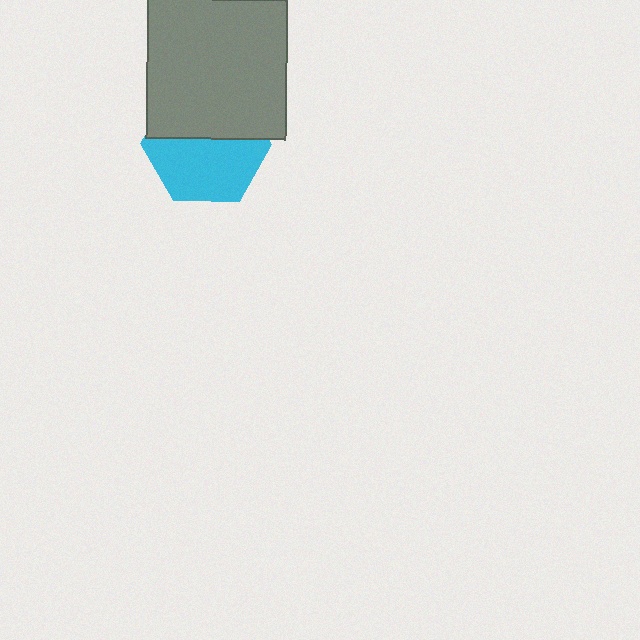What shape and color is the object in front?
The object in front is a gray square.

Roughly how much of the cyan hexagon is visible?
About half of it is visible (roughly 55%).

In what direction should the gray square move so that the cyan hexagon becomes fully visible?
The gray square should move up. That is the shortest direction to clear the overlap and leave the cyan hexagon fully visible.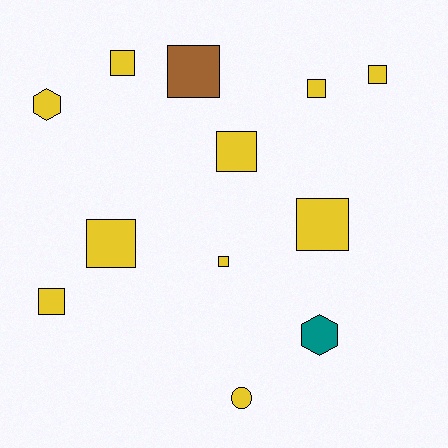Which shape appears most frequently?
Square, with 9 objects.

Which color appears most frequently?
Yellow, with 10 objects.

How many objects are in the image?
There are 12 objects.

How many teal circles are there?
There are no teal circles.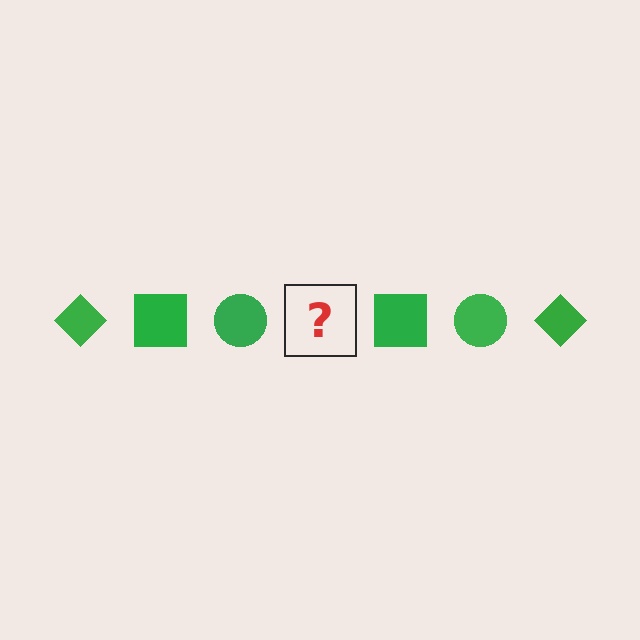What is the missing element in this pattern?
The missing element is a green diamond.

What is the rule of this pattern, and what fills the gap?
The rule is that the pattern cycles through diamond, square, circle shapes in green. The gap should be filled with a green diamond.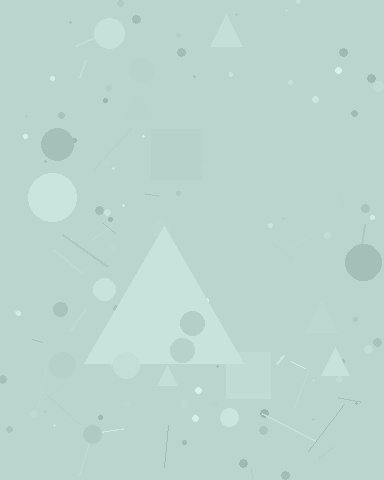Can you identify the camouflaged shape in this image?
The camouflaged shape is a triangle.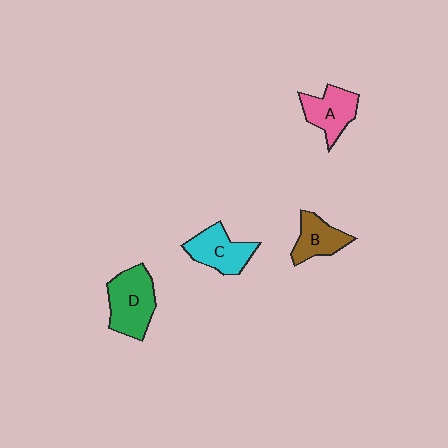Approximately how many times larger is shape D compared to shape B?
Approximately 1.5 times.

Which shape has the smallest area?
Shape B (brown).